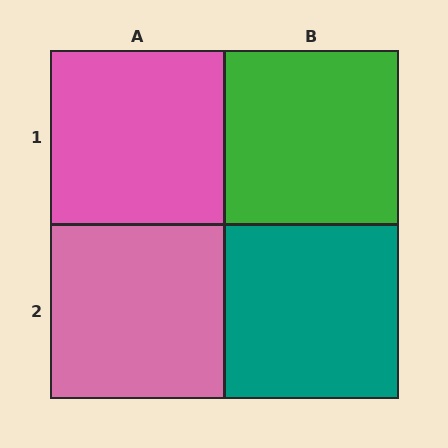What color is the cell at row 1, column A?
Pink.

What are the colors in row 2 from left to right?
Pink, teal.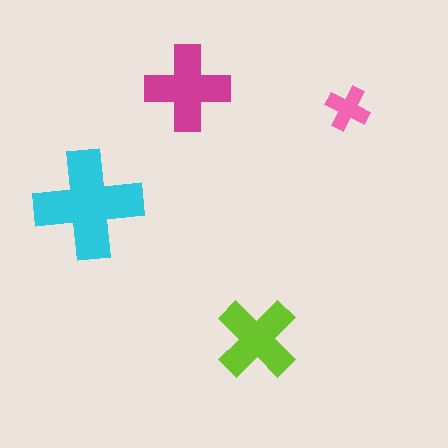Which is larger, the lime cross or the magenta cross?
The magenta one.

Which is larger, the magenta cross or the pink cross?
The magenta one.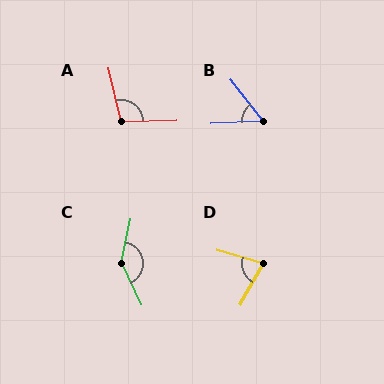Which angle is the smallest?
B, at approximately 55 degrees.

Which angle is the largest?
C, at approximately 143 degrees.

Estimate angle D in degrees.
Approximately 77 degrees.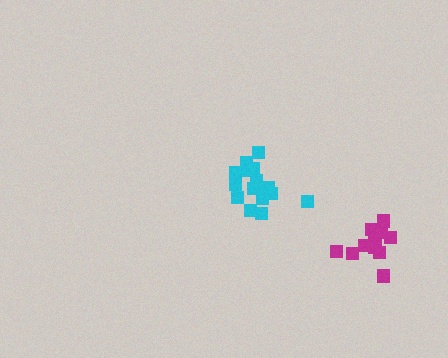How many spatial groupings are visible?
There are 2 spatial groupings.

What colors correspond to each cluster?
The clusters are colored: magenta, cyan.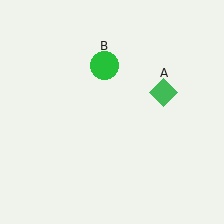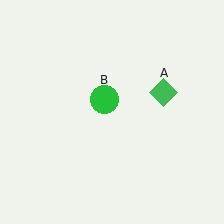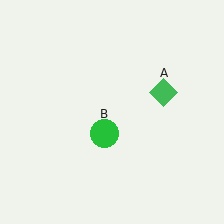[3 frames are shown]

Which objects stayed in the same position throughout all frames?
Green diamond (object A) remained stationary.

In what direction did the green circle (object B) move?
The green circle (object B) moved down.